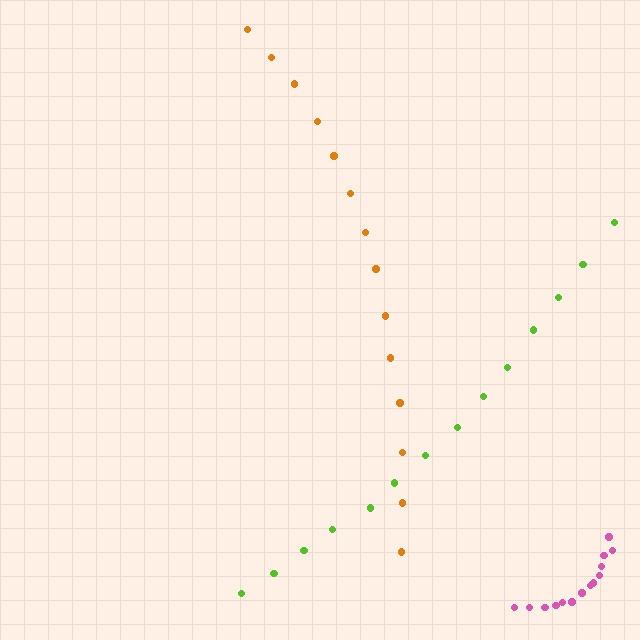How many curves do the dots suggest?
There are 3 distinct paths.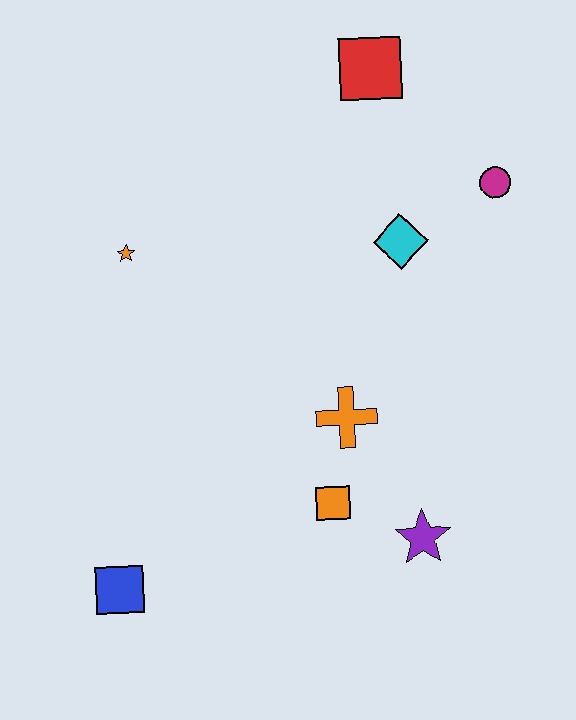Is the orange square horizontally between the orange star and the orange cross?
Yes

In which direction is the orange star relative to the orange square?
The orange star is above the orange square.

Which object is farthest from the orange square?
The red square is farthest from the orange square.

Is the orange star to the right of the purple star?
No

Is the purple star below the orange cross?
Yes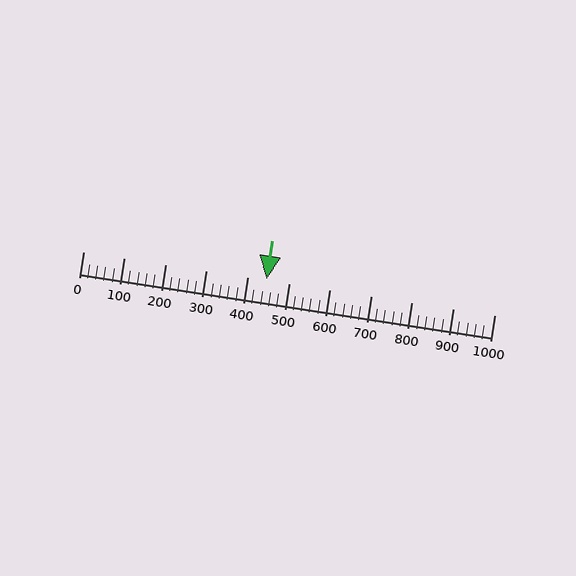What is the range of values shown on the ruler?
The ruler shows values from 0 to 1000.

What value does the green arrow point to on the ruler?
The green arrow points to approximately 445.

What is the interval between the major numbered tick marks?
The major tick marks are spaced 100 units apart.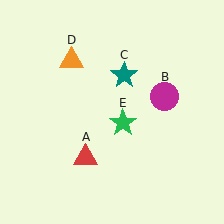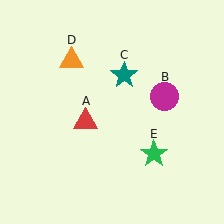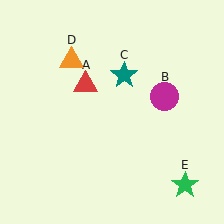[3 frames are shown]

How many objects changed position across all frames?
2 objects changed position: red triangle (object A), green star (object E).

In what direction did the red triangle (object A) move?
The red triangle (object A) moved up.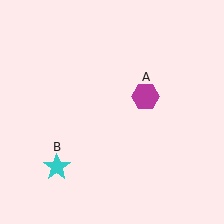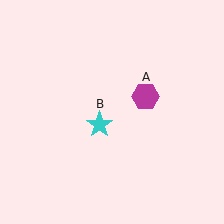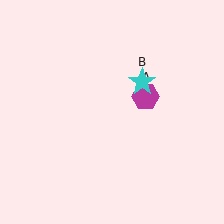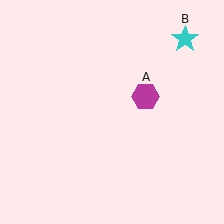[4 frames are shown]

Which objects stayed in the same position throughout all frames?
Magenta hexagon (object A) remained stationary.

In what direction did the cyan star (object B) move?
The cyan star (object B) moved up and to the right.